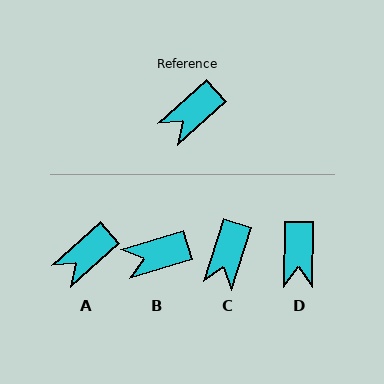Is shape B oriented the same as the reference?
No, it is off by about 25 degrees.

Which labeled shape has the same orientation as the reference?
A.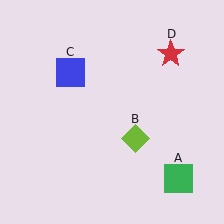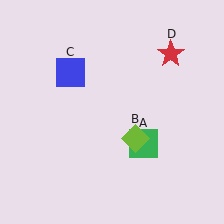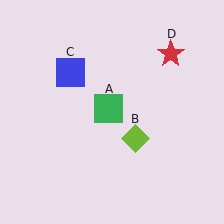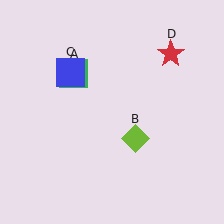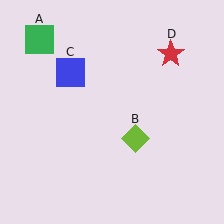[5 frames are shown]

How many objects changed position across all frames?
1 object changed position: green square (object A).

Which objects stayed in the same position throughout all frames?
Lime diamond (object B) and blue square (object C) and red star (object D) remained stationary.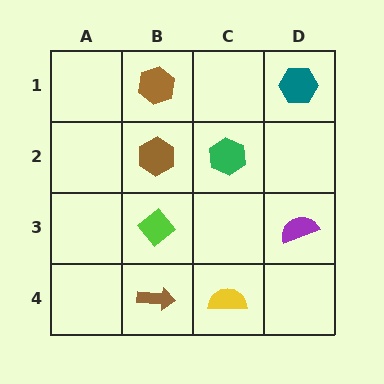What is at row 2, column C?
A green hexagon.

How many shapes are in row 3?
2 shapes.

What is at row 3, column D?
A purple semicircle.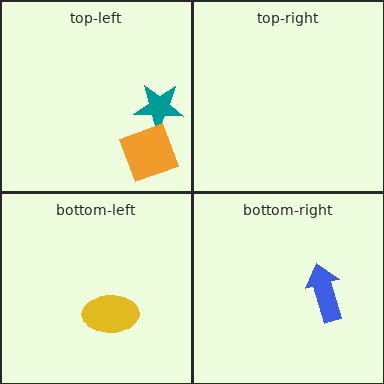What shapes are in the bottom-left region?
The yellow ellipse.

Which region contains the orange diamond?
The top-left region.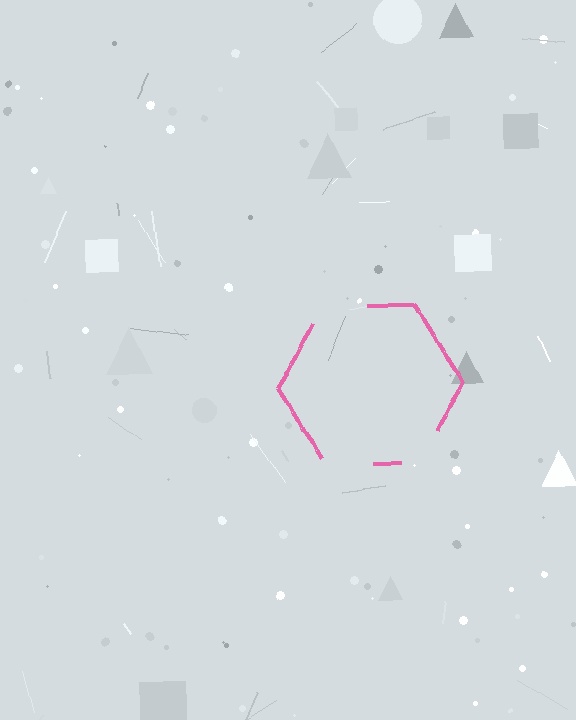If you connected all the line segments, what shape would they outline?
They would outline a hexagon.